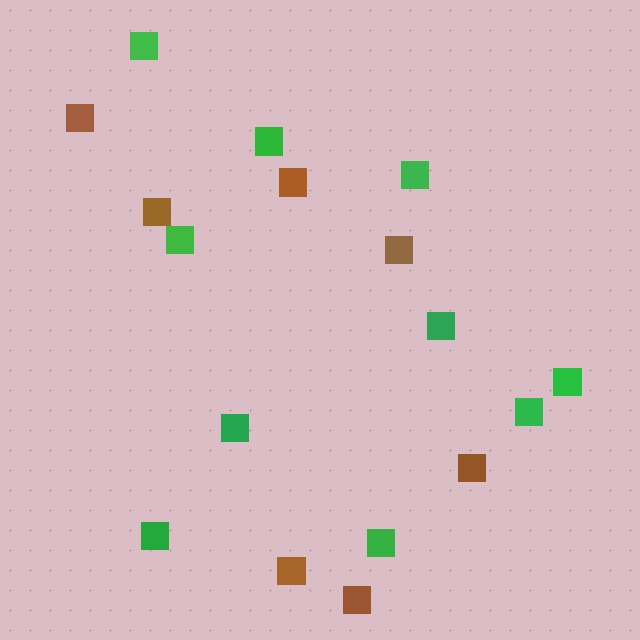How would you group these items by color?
There are 2 groups: one group of brown squares (7) and one group of green squares (10).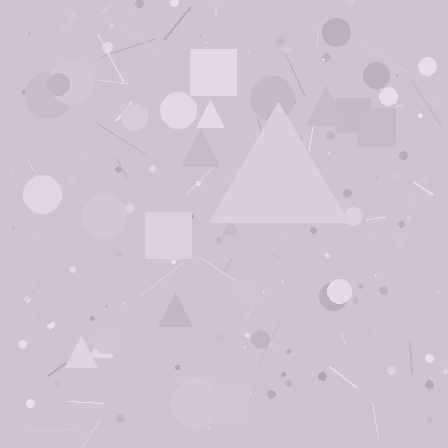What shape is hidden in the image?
A triangle is hidden in the image.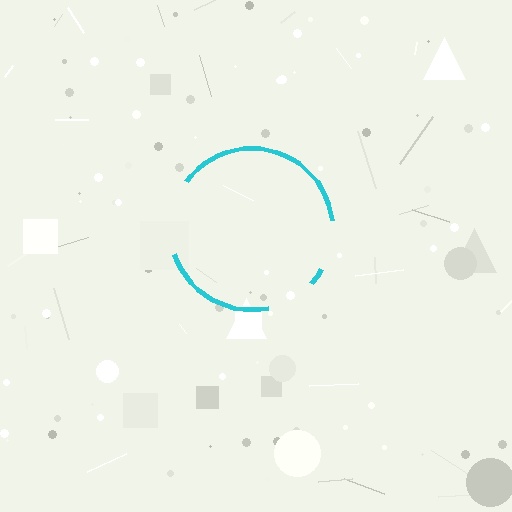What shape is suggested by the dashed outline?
The dashed outline suggests a circle.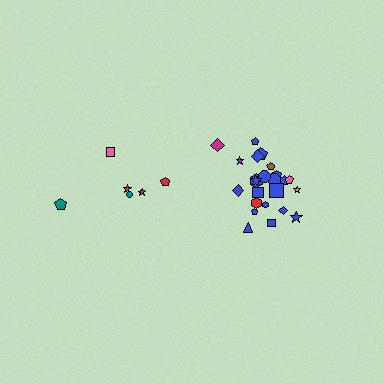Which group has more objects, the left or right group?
The right group.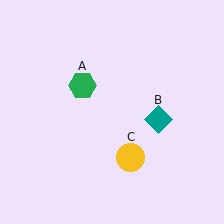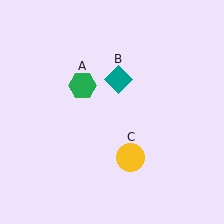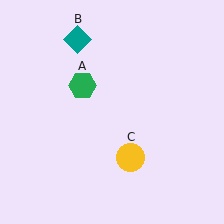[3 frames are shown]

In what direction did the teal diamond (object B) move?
The teal diamond (object B) moved up and to the left.